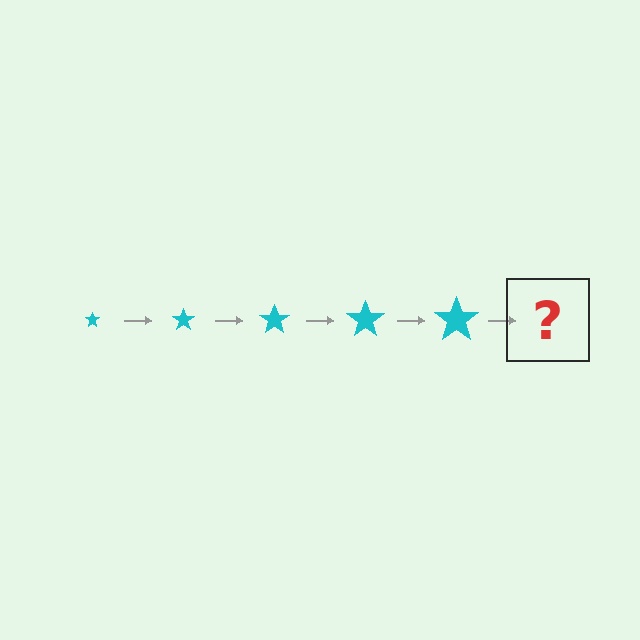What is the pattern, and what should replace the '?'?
The pattern is that the star gets progressively larger each step. The '?' should be a cyan star, larger than the previous one.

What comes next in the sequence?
The next element should be a cyan star, larger than the previous one.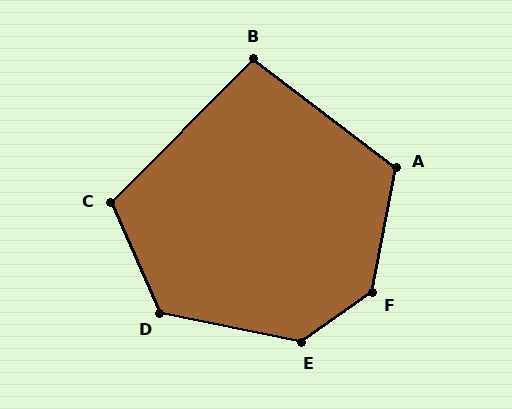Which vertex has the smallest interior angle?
B, at approximately 98 degrees.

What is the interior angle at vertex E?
Approximately 133 degrees (obtuse).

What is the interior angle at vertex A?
Approximately 116 degrees (obtuse).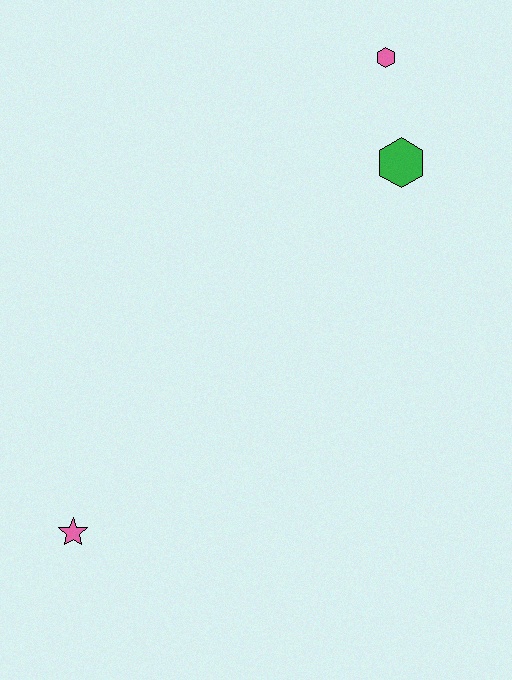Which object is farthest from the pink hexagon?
The pink star is farthest from the pink hexagon.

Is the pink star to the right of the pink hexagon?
No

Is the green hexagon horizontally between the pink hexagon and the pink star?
No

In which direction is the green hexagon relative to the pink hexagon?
The green hexagon is below the pink hexagon.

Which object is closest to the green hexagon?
The pink hexagon is closest to the green hexagon.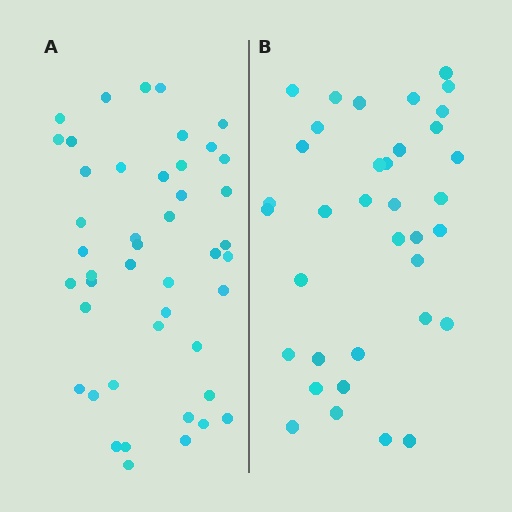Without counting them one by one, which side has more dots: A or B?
Region A (the left region) has more dots.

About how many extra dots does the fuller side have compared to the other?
Region A has roughly 8 or so more dots than region B.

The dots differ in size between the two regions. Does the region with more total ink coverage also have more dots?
No. Region B has more total ink coverage because its dots are larger, but region A actually contains more individual dots. Total area can be misleading — the number of items is what matters here.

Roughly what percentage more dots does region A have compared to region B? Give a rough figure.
About 25% more.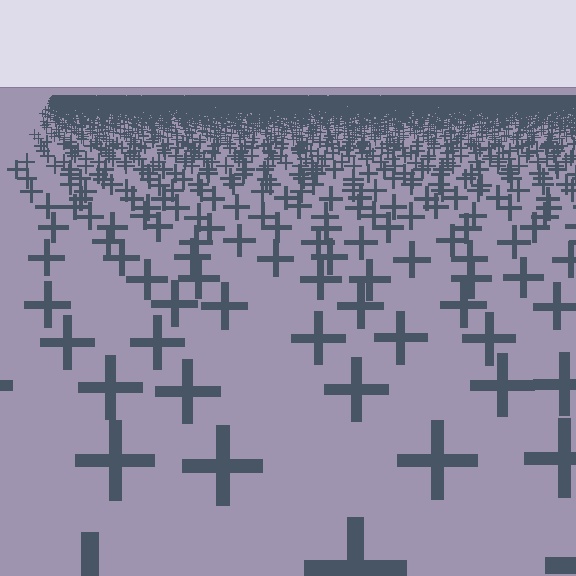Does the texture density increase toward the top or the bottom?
Density increases toward the top.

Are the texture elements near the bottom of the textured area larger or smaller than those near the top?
Larger. Near the bottom, elements are closer to the viewer and appear at a bigger on-screen size.